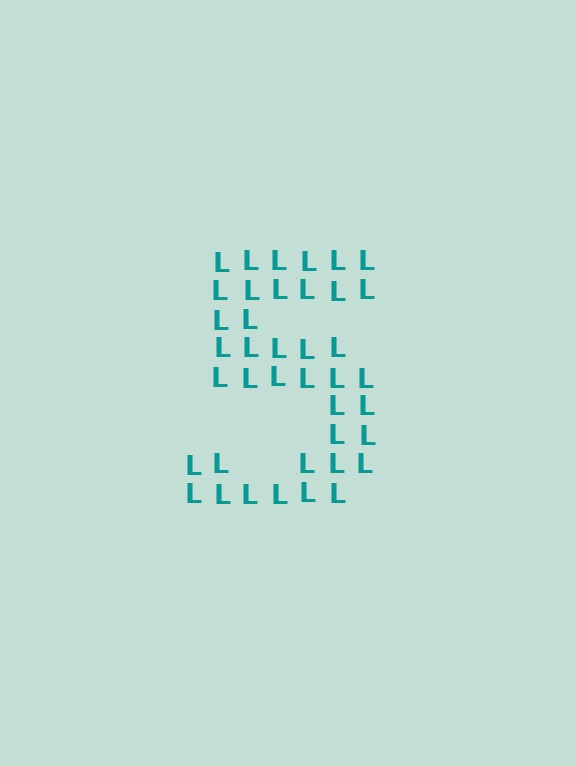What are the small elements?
The small elements are letter L's.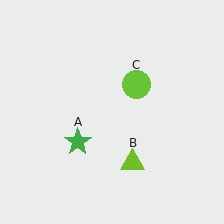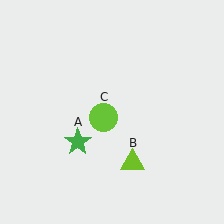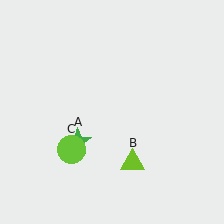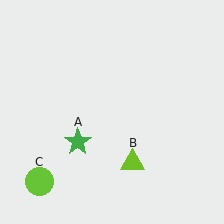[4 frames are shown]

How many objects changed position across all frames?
1 object changed position: lime circle (object C).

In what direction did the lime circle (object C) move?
The lime circle (object C) moved down and to the left.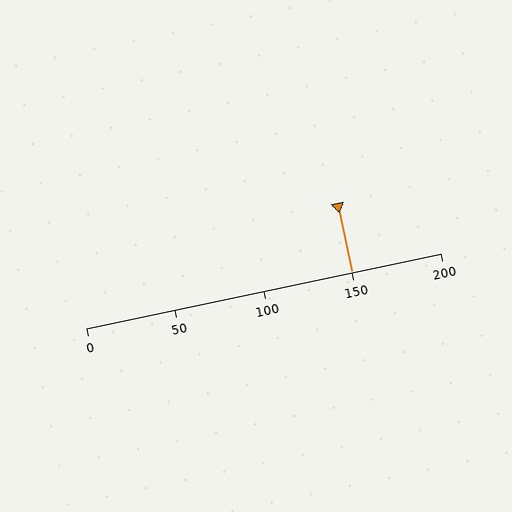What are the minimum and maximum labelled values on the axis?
The axis runs from 0 to 200.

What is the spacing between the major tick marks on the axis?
The major ticks are spaced 50 apart.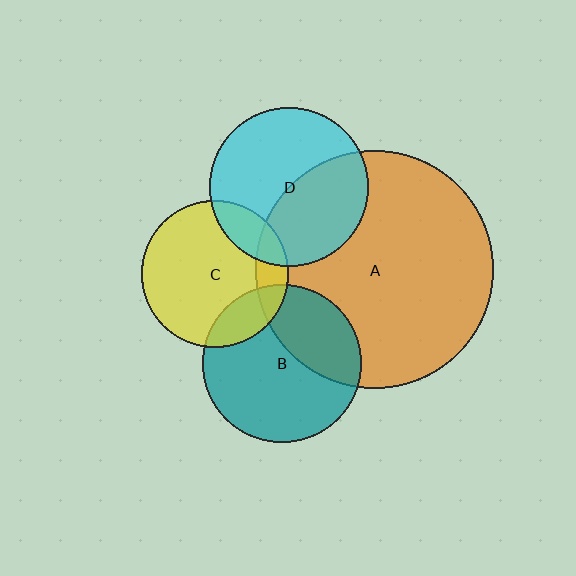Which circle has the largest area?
Circle A (orange).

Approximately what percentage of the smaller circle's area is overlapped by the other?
Approximately 45%.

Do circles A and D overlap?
Yes.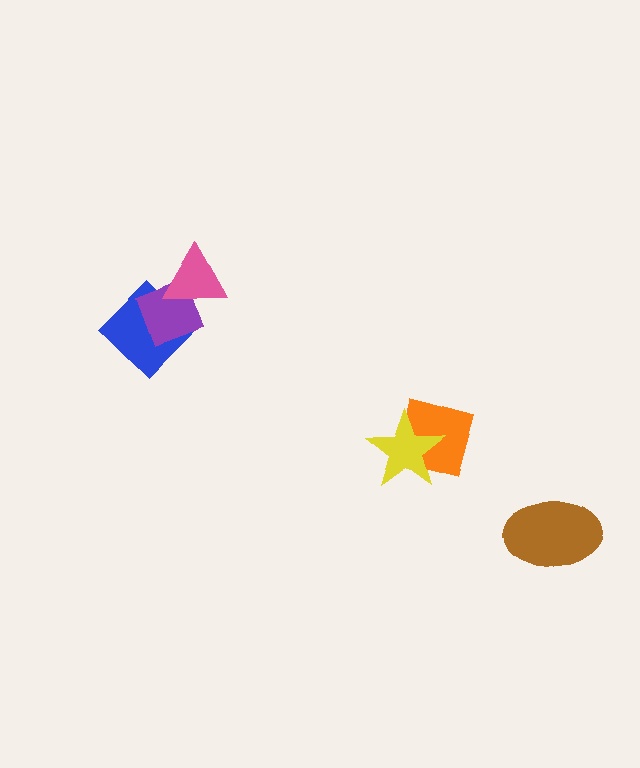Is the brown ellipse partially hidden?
No, no other shape covers it.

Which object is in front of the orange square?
The yellow star is in front of the orange square.